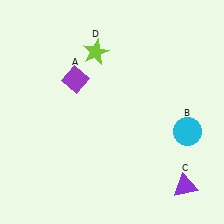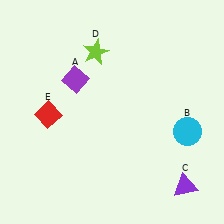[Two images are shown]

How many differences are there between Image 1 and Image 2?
There is 1 difference between the two images.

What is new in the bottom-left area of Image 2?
A red diamond (E) was added in the bottom-left area of Image 2.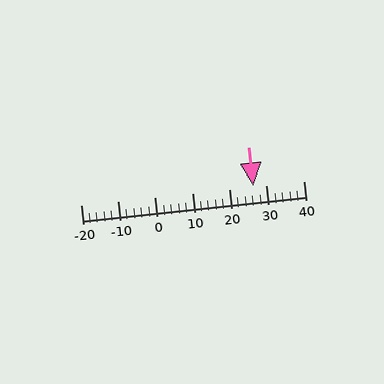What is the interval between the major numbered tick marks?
The major tick marks are spaced 10 units apart.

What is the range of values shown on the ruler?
The ruler shows values from -20 to 40.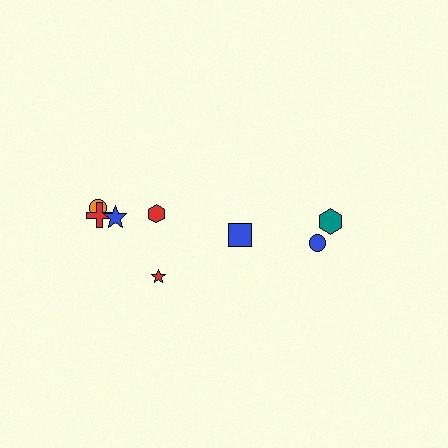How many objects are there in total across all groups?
There are 8 objects.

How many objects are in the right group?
There are 3 objects.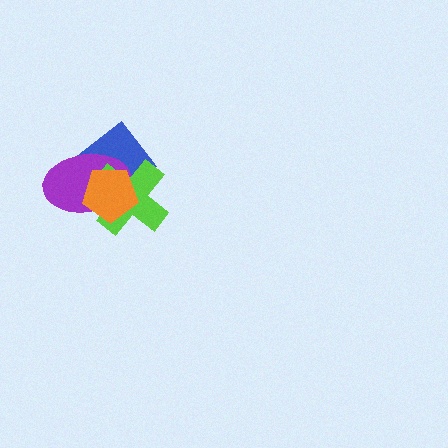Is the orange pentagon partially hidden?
No, no other shape covers it.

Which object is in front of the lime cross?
The orange pentagon is in front of the lime cross.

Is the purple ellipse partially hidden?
Yes, it is partially covered by another shape.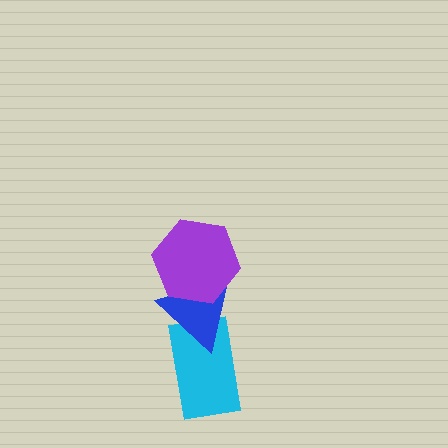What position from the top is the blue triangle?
The blue triangle is 2nd from the top.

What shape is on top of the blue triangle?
The purple hexagon is on top of the blue triangle.